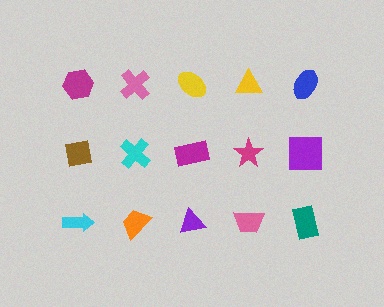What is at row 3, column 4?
A pink trapezoid.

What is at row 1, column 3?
A yellow ellipse.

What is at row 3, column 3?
A purple triangle.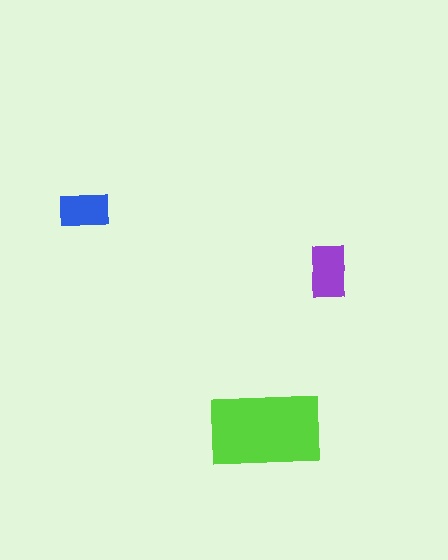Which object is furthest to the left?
The blue rectangle is leftmost.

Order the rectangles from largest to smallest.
the lime one, the purple one, the blue one.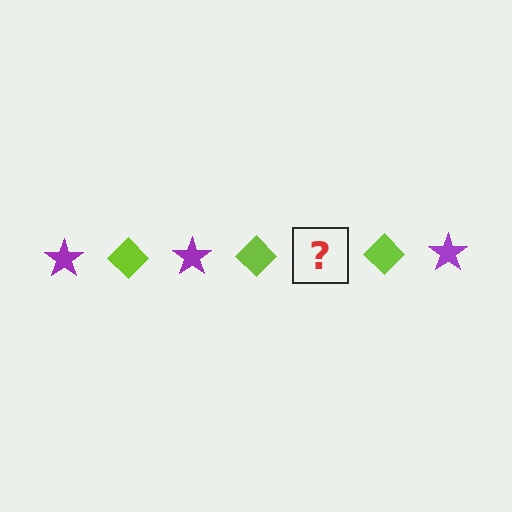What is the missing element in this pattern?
The missing element is a purple star.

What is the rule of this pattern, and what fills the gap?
The rule is that the pattern alternates between purple star and lime diamond. The gap should be filled with a purple star.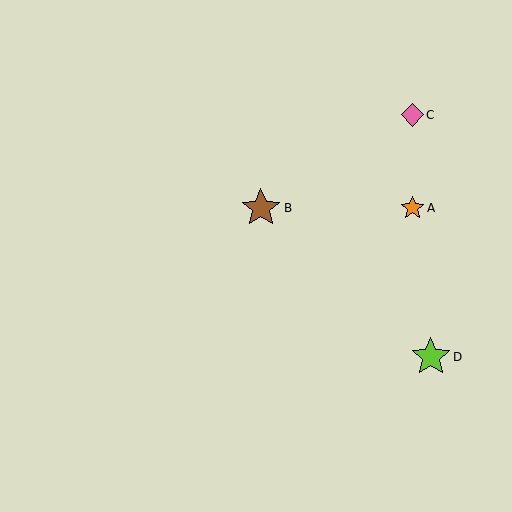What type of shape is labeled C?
Shape C is a pink diamond.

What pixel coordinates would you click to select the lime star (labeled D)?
Click at (431, 357) to select the lime star D.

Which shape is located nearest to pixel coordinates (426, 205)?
The orange star (labeled A) at (413, 208) is nearest to that location.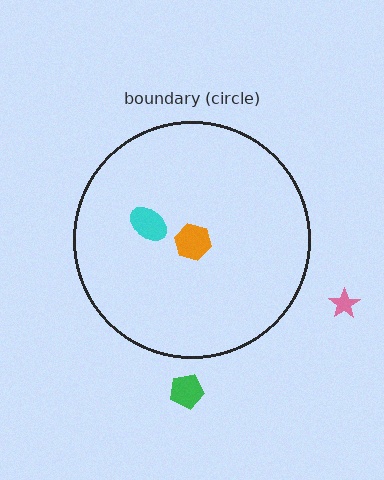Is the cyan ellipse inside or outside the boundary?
Inside.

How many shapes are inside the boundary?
2 inside, 2 outside.